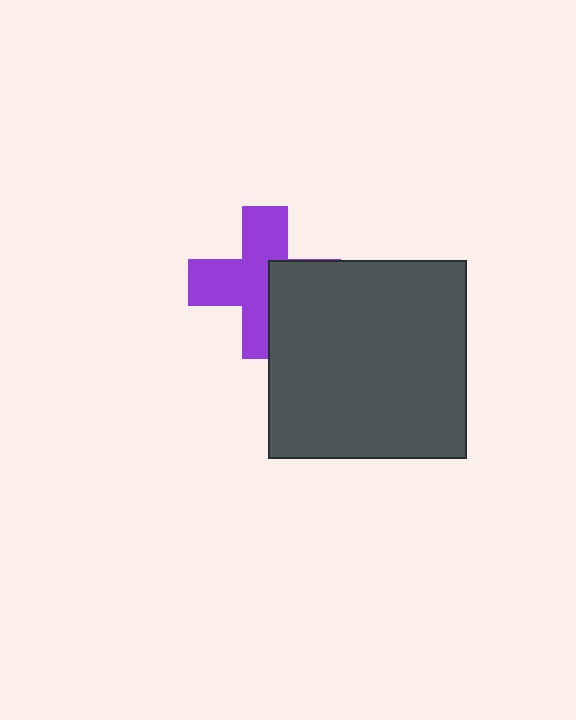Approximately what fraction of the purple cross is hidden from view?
Roughly 37% of the purple cross is hidden behind the dark gray square.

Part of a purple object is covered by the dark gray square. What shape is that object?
It is a cross.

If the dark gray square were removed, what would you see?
You would see the complete purple cross.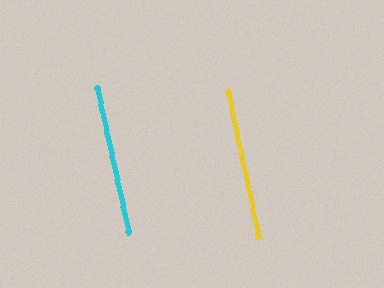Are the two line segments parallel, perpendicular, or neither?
Parallel — their directions differ by only 0.2°.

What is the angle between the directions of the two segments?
Approximately 0 degrees.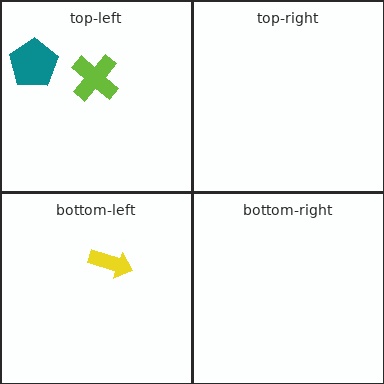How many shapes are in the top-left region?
2.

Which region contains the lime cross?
The top-left region.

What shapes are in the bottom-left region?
The yellow arrow.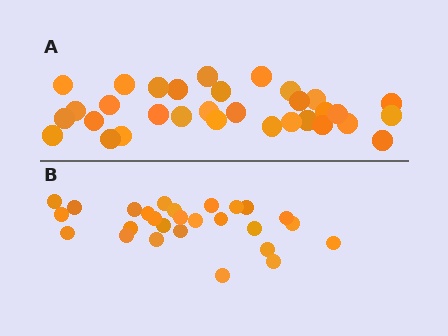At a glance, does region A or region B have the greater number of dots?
Region A (the top region) has more dots.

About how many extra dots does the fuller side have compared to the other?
Region A has about 5 more dots than region B.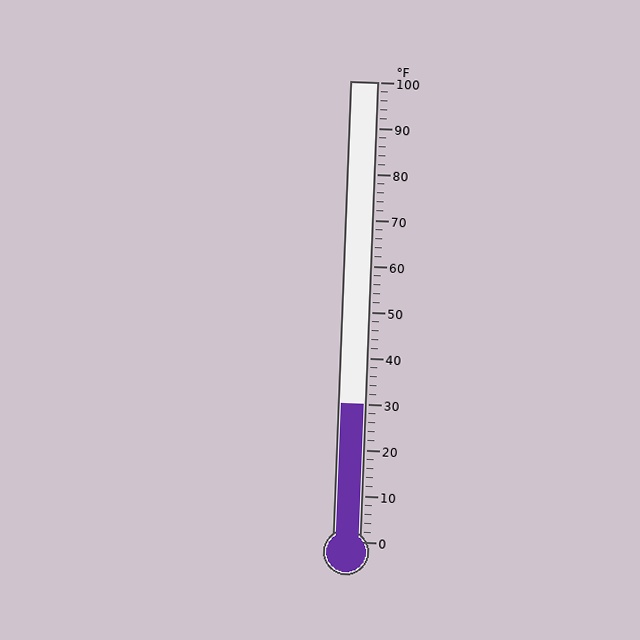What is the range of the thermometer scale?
The thermometer scale ranges from 0°F to 100°F.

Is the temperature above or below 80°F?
The temperature is below 80°F.